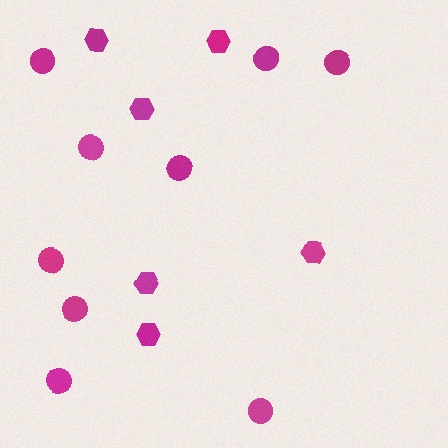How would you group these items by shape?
There are 2 groups: one group of circles (9) and one group of hexagons (6).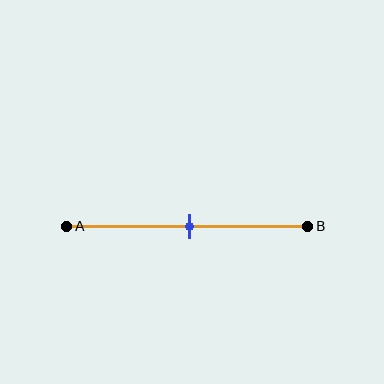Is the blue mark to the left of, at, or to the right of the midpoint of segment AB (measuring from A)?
The blue mark is approximately at the midpoint of segment AB.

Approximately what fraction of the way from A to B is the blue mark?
The blue mark is approximately 50% of the way from A to B.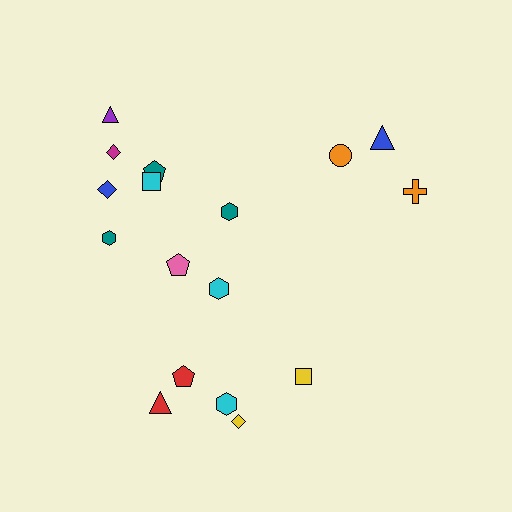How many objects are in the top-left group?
There are 8 objects.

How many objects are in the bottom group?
There are 6 objects.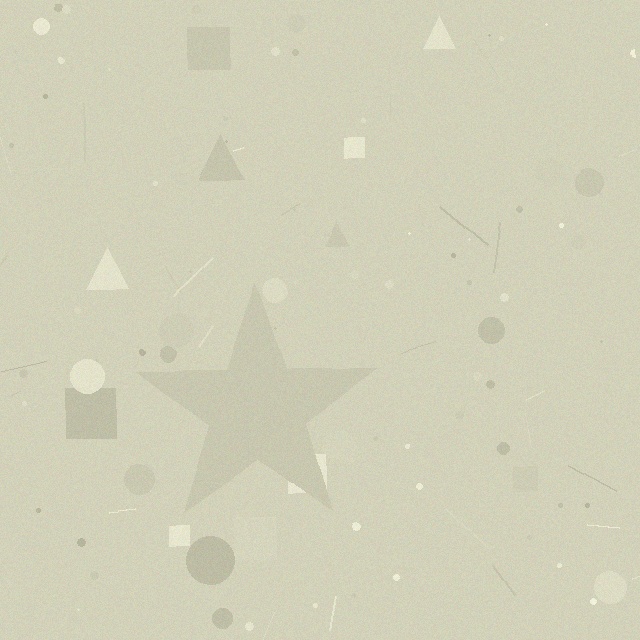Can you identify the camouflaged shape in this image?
The camouflaged shape is a star.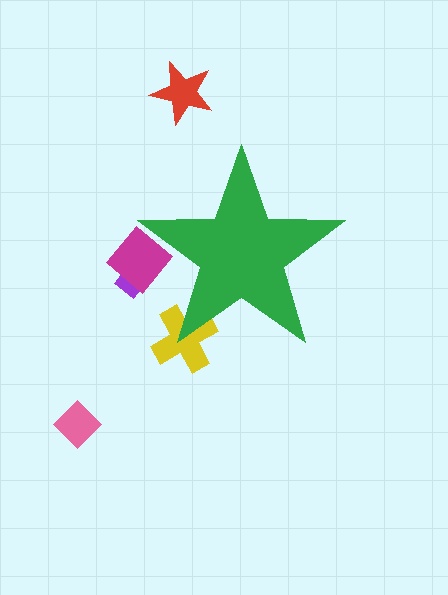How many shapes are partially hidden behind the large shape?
3 shapes are partially hidden.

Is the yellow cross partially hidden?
Yes, the yellow cross is partially hidden behind the green star.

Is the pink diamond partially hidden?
No, the pink diamond is fully visible.